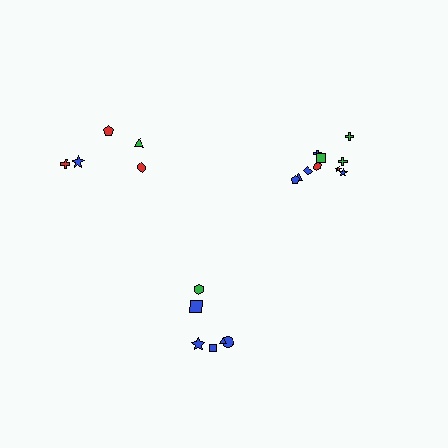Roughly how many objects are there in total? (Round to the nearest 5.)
Roughly 20 objects in total.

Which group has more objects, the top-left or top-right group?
The top-right group.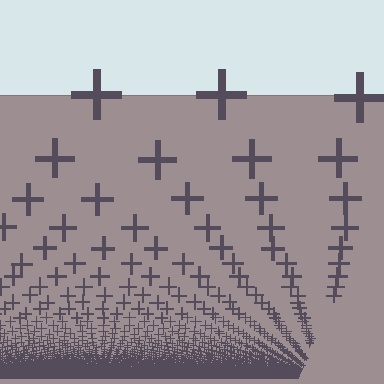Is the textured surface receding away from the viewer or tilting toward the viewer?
The surface appears to tilt toward the viewer. Texture elements get larger and sparser toward the top.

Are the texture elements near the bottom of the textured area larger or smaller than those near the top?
Smaller. The gradient is inverted — elements near the bottom are smaller and denser.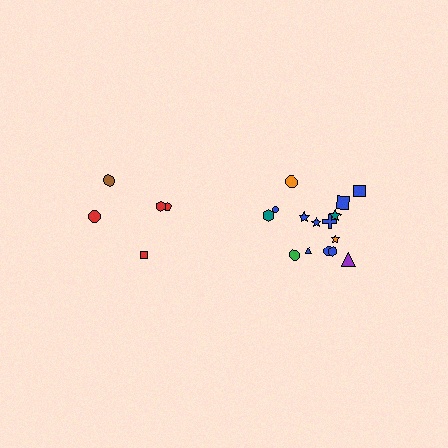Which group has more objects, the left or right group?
The right group.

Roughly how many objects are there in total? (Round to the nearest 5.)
Roughly 20 objects in total.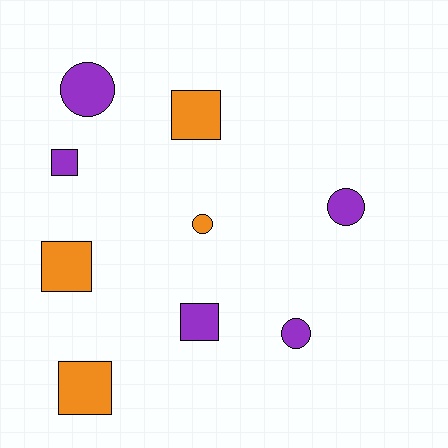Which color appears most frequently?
Purple, with 5 objects.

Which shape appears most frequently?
Square, with 5 objects.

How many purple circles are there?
There are 3 purple circles.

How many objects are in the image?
There are 9 objects.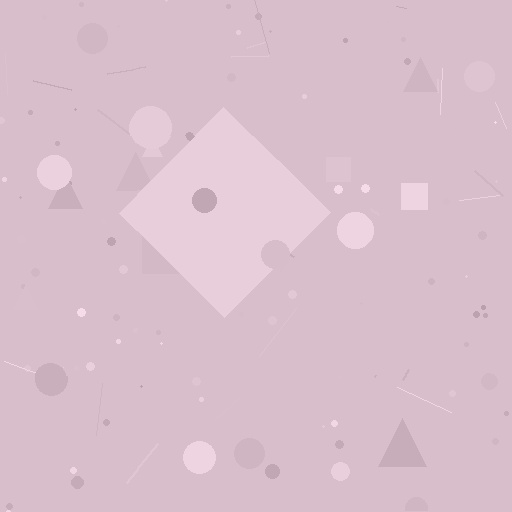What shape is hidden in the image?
A diamond is hidden in the image.